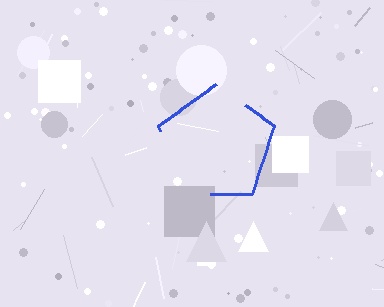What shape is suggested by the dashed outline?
The dashed outline suggests a pentagon.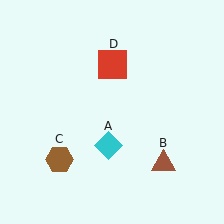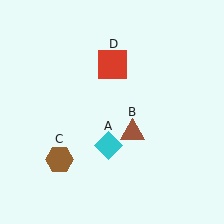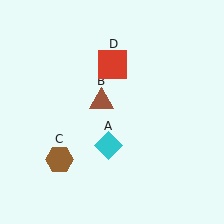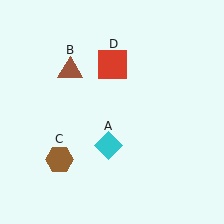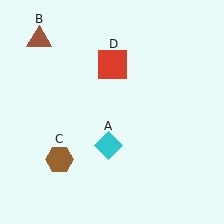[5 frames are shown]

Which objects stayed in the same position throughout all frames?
Cyan diamond (object A) and brown hexagon (object C) and red square (object D) remained stationary.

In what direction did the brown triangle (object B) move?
The brown triangle (object B) moved up and to the left.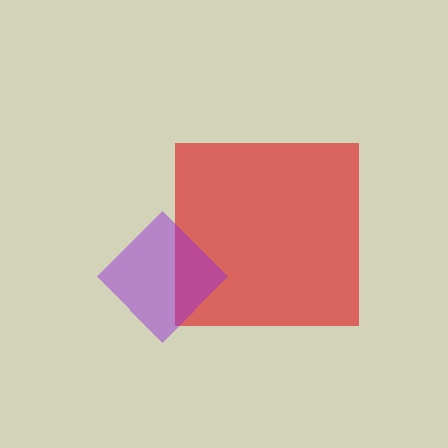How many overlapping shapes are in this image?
There are 2 overlapping shapes in the image.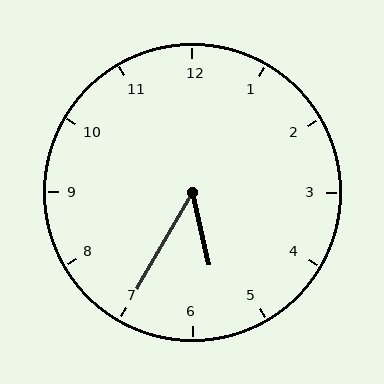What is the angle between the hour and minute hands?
Approximately 42 degrees.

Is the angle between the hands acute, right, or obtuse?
It is acute.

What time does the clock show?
5:35.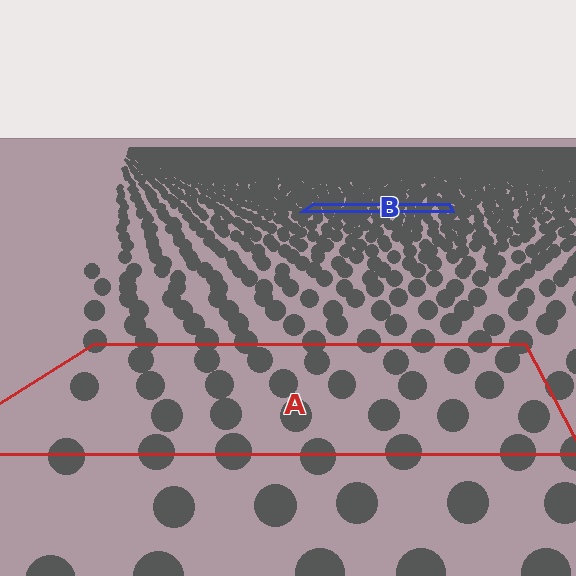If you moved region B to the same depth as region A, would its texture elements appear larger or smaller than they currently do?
They would appear larger. At a closer depth, the same texture elements are projected at a bigger on-screen size.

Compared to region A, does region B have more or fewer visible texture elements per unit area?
Region B has more texture elements per unit area — they are packed more densely because it is farther away.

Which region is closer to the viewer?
Region A is closer. The texture elements there are larger and more spread out.